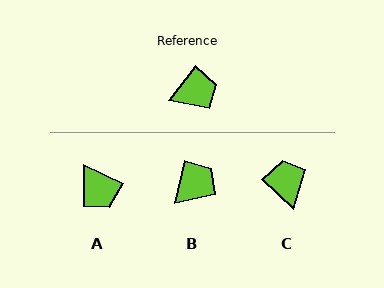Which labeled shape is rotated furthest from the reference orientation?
C, about 84 degrees away.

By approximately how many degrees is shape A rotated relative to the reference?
Approximately 78 degrees clockwise.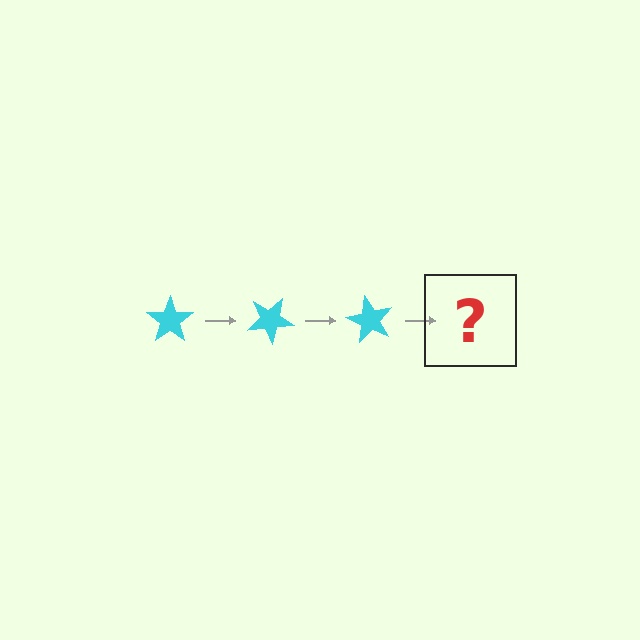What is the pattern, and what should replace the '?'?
The pattern is that the star rotates 30 degrees each step. The '?' should be a cyan star rotated 90 degrees.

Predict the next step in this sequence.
The next step is a cyan star rotated 90 degrees.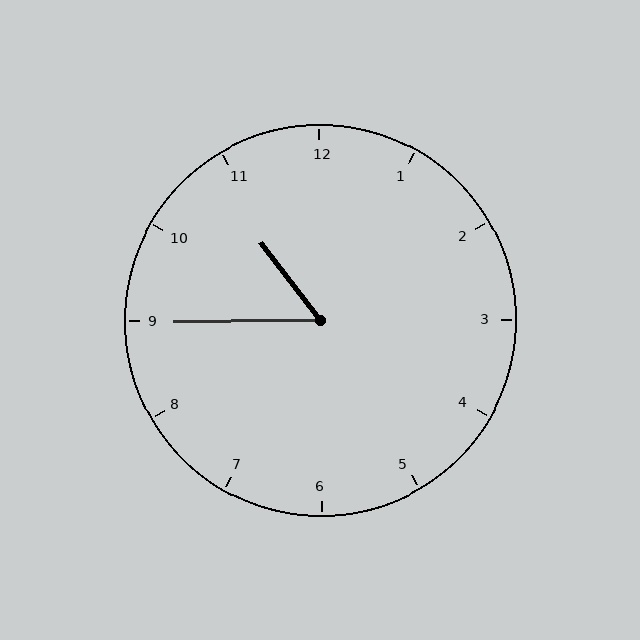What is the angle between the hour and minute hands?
Approximately 52 degrees.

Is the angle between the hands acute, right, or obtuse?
It is acute.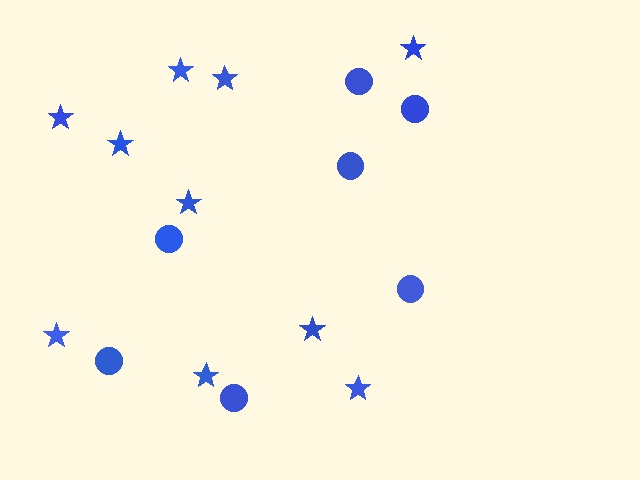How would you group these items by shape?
There are 2 groups: one group of stars (10) and one group of circles (7).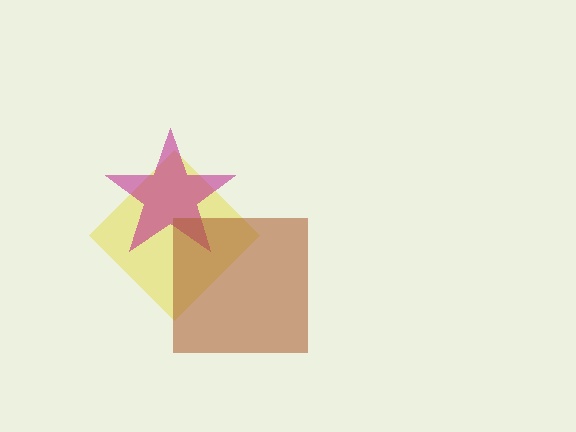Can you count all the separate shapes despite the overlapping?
Yes, there are 3 separate shapes.